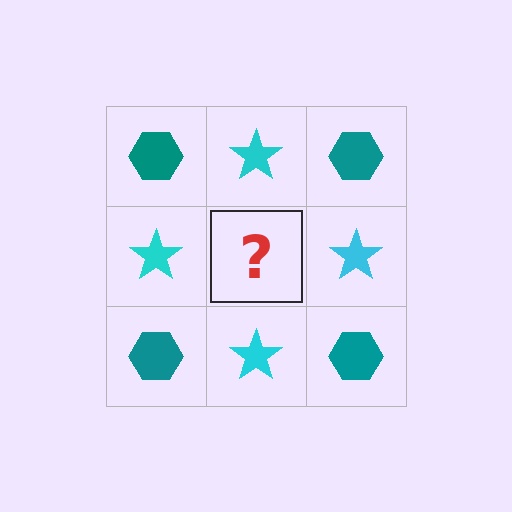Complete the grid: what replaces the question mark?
The question mark should be replaced with a teal hexagon.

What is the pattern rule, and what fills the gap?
The rule is that it alternates teal hexagon and cyan star in a checkerboard pattern. The gap should be filled with a teal hexagon.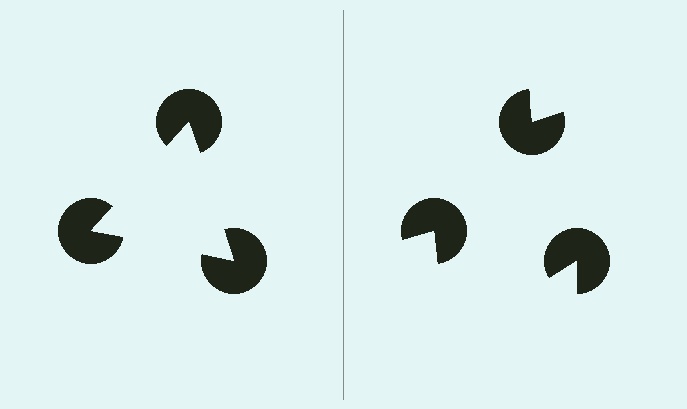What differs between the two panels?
The pac-man discs are positioned identically on both sides; only the wedge orientations differ. On the left they align to a triangle; on the right they are misaligned.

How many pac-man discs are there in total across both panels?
6 — 3 on each side.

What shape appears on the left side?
An illusory triangle.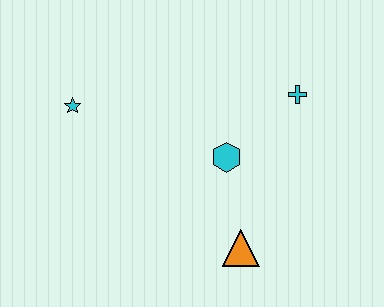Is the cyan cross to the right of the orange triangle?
Yes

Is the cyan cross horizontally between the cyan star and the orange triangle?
No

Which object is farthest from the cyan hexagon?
The cyan star is farthest from the cyan hexagon.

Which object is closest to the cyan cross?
The cyan hexagon is closest to the cyan cross.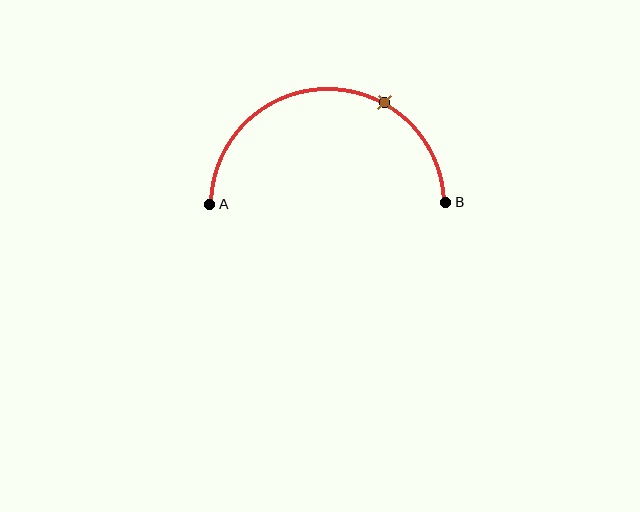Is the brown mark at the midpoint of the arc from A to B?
No. The brown mark lies on the arc but is closer to endpoint B. The arc midpoint would be at the point on the curve equidistant along the arc from both A and B.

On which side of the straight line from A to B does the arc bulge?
The arc bulges above the straight line connecting A and B.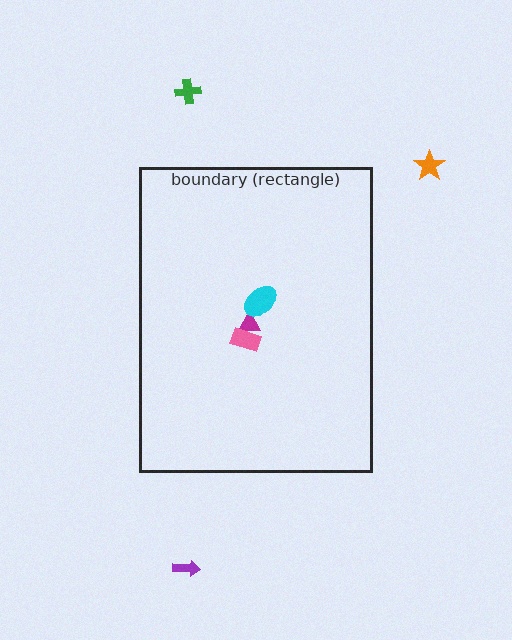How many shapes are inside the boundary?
3 inside, 3 outside.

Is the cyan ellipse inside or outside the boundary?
Inside.